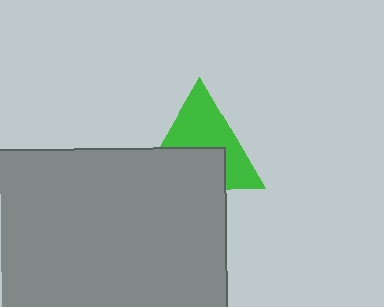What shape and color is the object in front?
The object in front is a gray rectangle.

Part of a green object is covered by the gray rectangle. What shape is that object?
It is a triangle.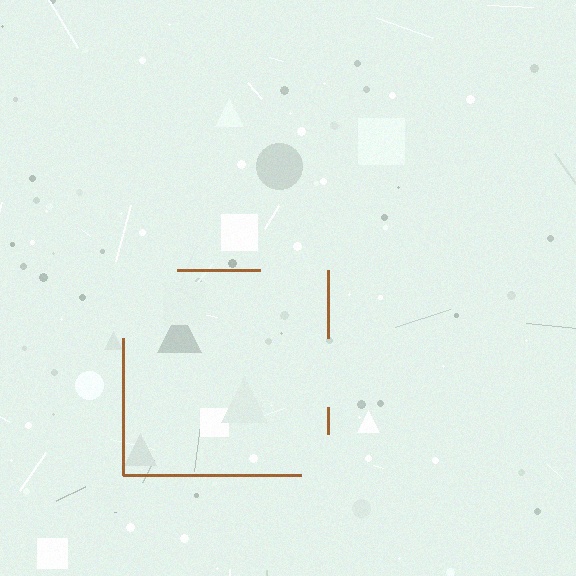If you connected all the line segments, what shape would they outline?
They would outline a square.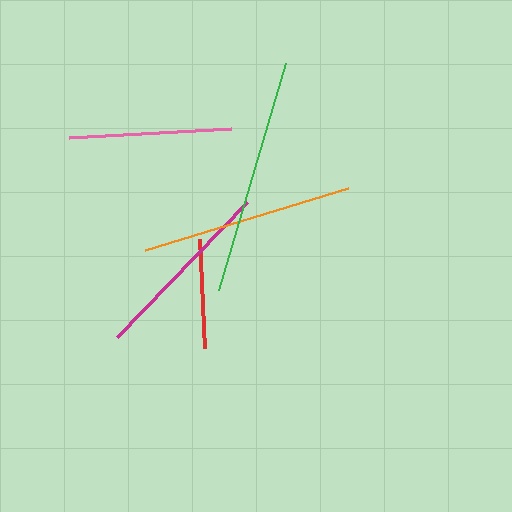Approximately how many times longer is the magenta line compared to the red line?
The magenta line is approximately 1.7 times the length of the red line.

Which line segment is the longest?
The green line is the longest at approximately 236 pixels.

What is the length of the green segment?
The green segment is approximately 236 pixels long.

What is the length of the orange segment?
The orange segment is approximately 212 pixels long.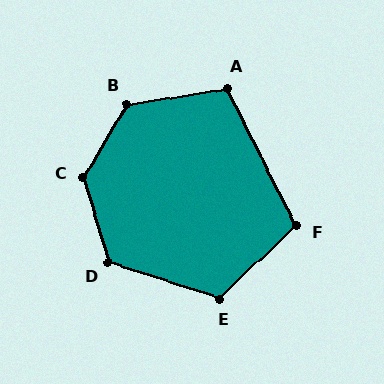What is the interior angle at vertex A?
Approximately 108 degrees (obtuse).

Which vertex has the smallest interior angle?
F, at approximately 107 degrees.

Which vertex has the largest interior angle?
C, at approximately 133 degrees.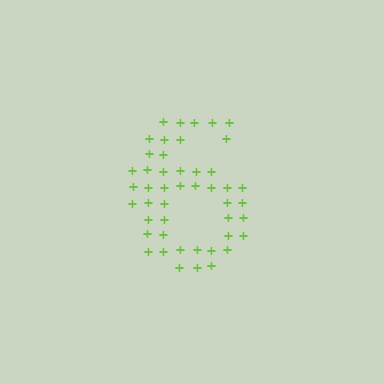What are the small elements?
The small elements are plus signs.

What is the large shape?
The large shape is the digit 6.